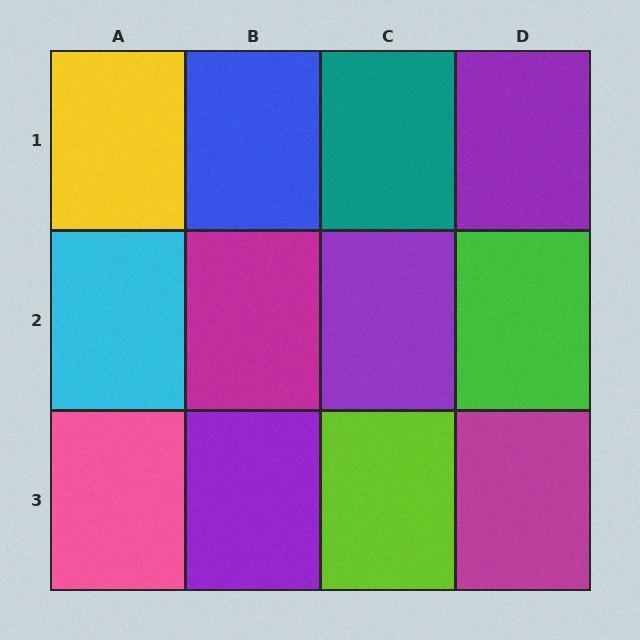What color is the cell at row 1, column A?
Yellow.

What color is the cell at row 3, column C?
Lime.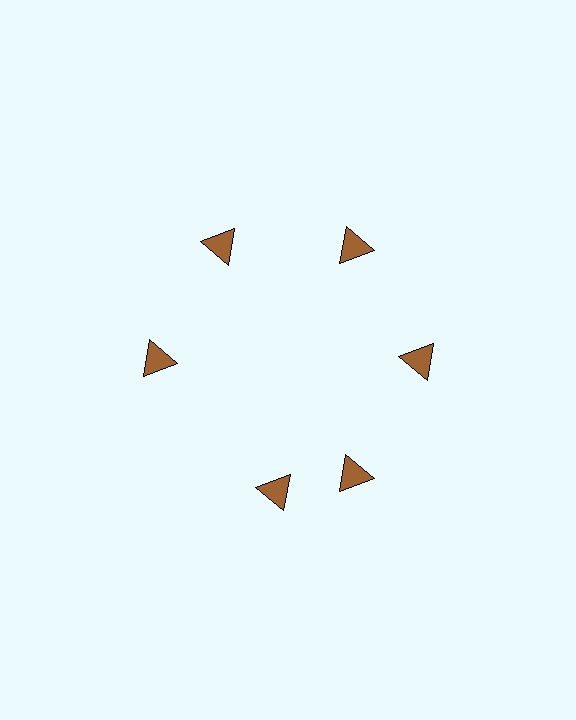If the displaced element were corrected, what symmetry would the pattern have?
It would have 6-fold rotational symmetry — the pattern would map onto itself every 60 degrees.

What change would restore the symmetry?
The symmetry would be restored by rotating it back into even spacing with its neighbors so that all 6 triangles sit at equal angles and equal distance from the center.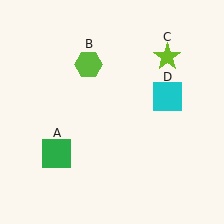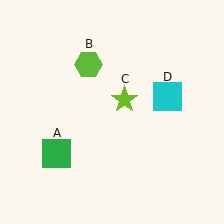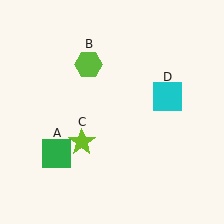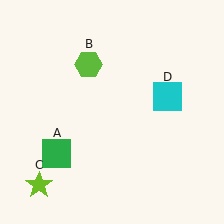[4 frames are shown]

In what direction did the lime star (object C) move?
The lime star (object C) moved down and to the left.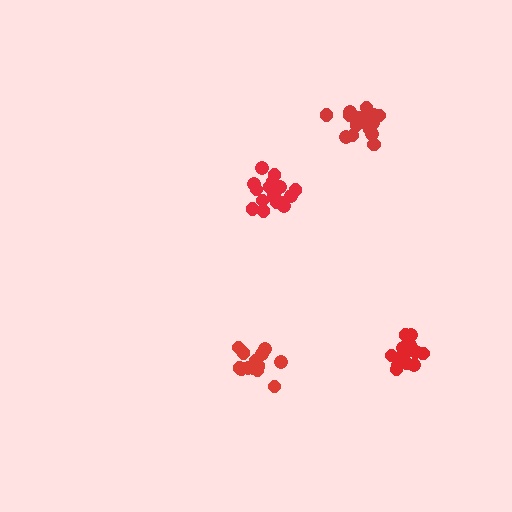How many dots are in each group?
Group 1: 17 dots, Group 2: 16 dots, Group 3: 14 dots, Group 4: 14 dots (61 total).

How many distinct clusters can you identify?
There are 4 distinct clusters.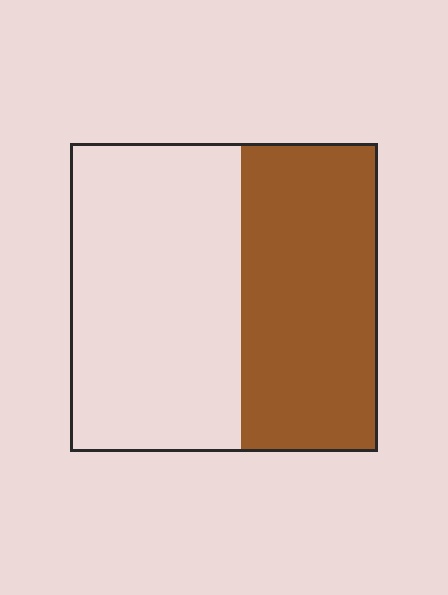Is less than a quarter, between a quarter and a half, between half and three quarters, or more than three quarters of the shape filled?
Between a quarter and a half.